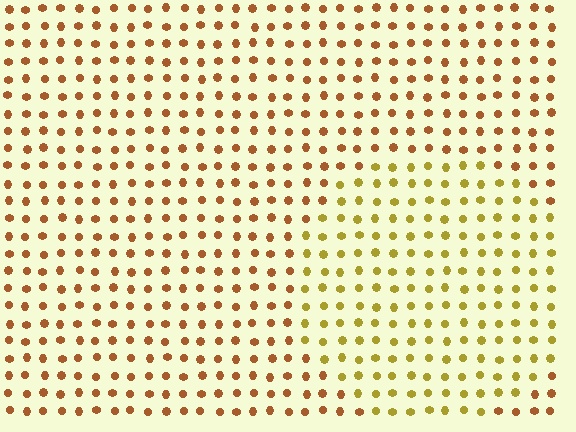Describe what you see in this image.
The image is filled with small brown elements in a uniform arrangement. A circle-shaped region is visible where the elements are tinted to a slightly different hue, forming a subtle color boundary.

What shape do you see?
I see a circle.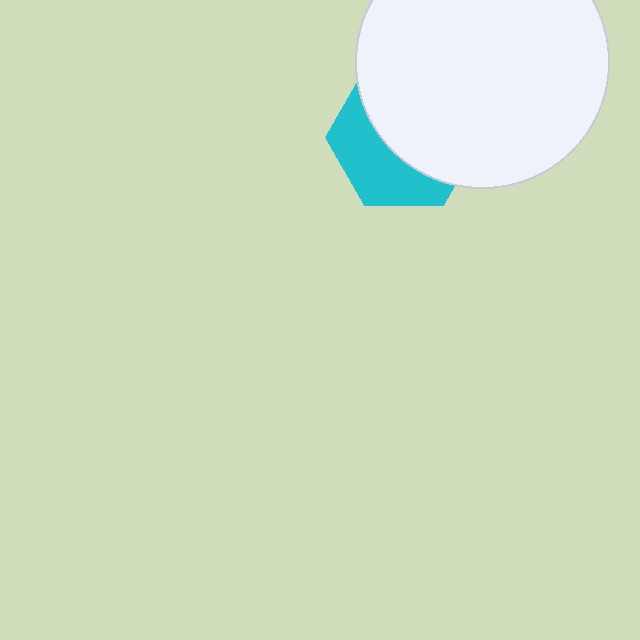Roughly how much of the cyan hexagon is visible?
A small part of it is visible (roughly 40%).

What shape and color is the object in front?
The object in front is a white circle.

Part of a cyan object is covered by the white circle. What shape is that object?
It is a hexagon.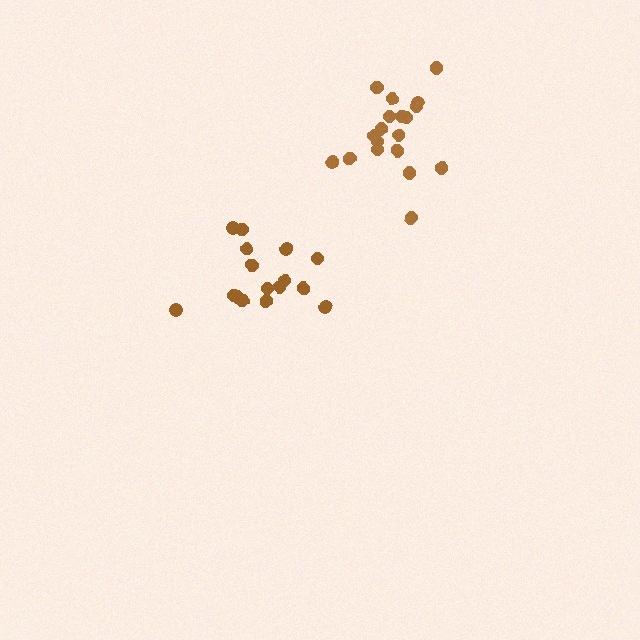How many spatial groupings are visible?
There are 2 spatial groupings.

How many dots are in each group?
Group 1: 19 dots, Group 2: 16 dots (35 total).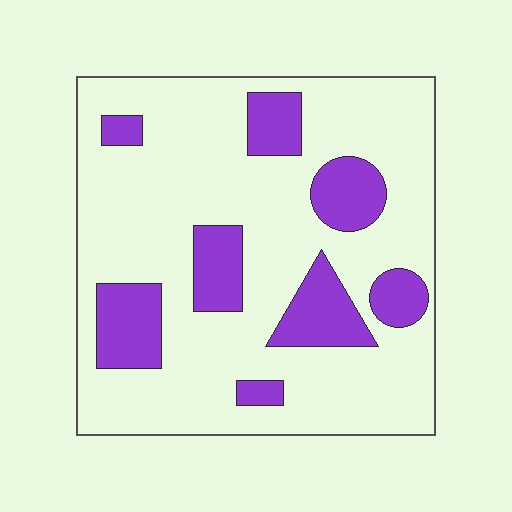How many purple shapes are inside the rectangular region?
8.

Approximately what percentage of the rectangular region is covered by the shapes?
Approximately 20%.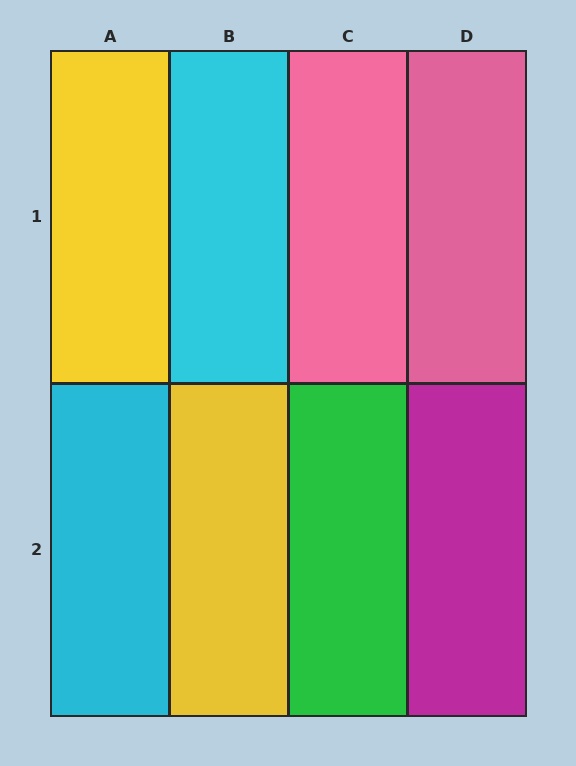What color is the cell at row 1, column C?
Pink.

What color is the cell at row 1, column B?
Cyan.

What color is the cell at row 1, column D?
Pink.